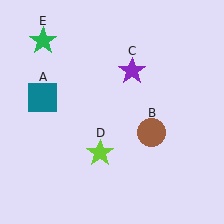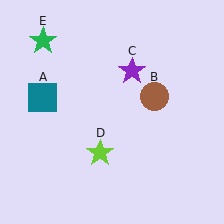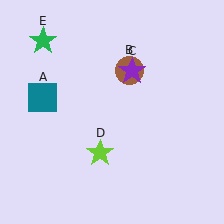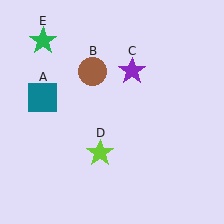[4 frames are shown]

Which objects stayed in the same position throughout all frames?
Teal square (object A) and purple star (object C) and lime star (object D) and green star (object E) remained stationary.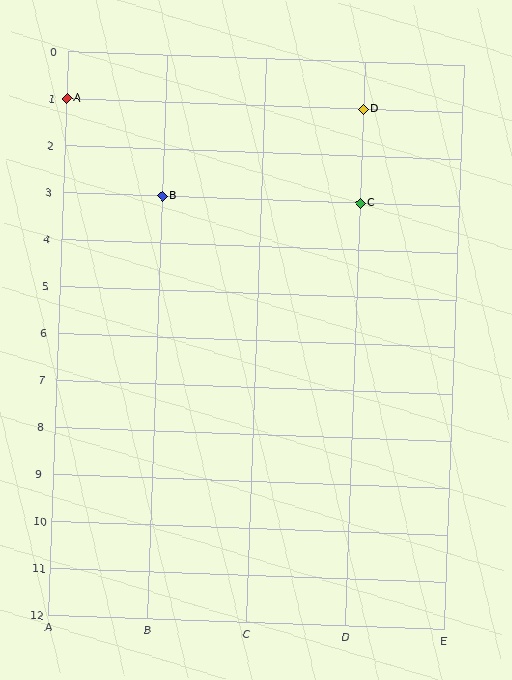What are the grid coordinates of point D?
Point D is at grid coordinates (D, 1).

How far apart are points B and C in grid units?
Points B and C are 2 columns apart.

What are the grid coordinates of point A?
Point A is at grid coordinates (A, 1).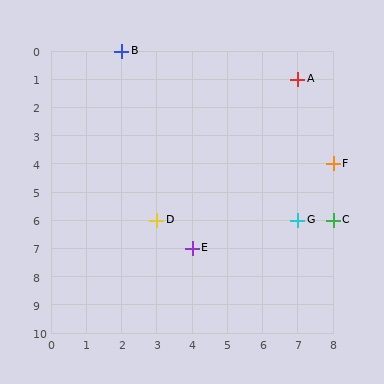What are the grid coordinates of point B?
Point B is at grid coordinates (2, 0).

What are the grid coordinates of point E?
Point E is at grid coordinates (4, 7).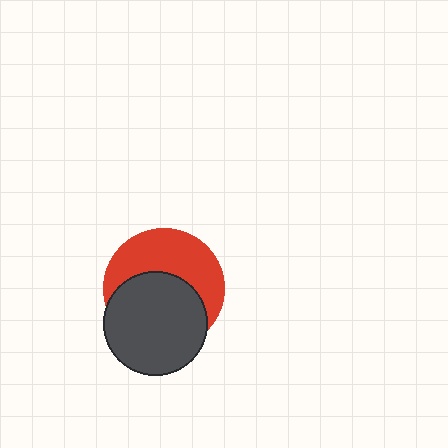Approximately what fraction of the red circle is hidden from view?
Roughly 51% of the red circle is hidden behind the dark gray circle.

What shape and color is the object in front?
The object in front is a dark gray circle.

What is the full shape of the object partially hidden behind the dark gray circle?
The partially hidden object is a red circle.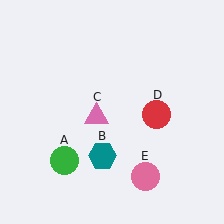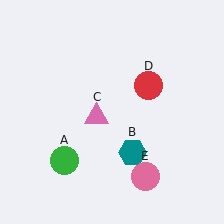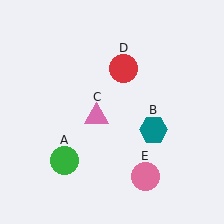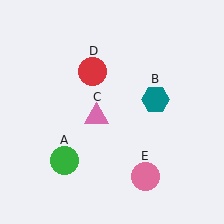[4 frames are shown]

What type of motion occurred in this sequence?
The teal hexagon (object B), red circle (object D) rotated counterclockwise around the center of the scene.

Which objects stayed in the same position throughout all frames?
Green circle (object A) and pink triangle (object C) and pink circle (object E) remained stationary.